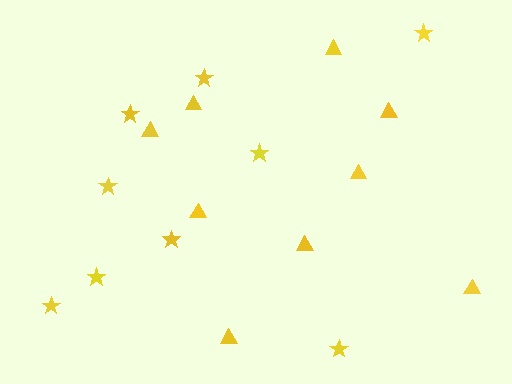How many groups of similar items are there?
There are 2 groups: one group of stars (9) and one group of triangles (9).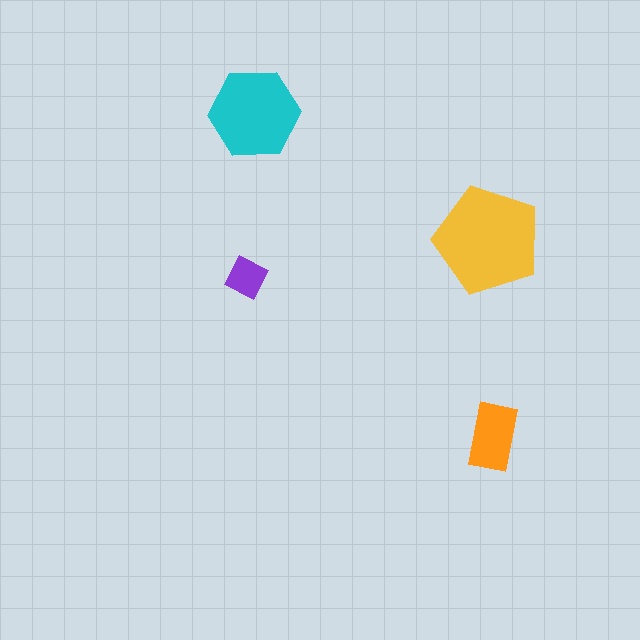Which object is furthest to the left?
The purple square is leftmost.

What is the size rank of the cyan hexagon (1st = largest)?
2nd.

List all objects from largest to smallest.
The yellow pentagon, the cyan hexagon, the orange rectangle, the purple square.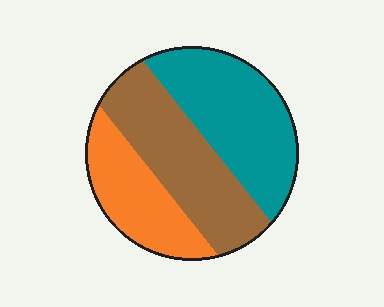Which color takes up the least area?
Orange, at roughly 25%.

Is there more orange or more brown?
Brown.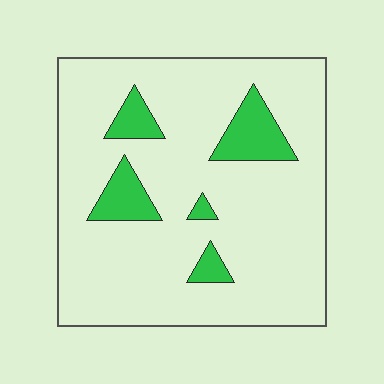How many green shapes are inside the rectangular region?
5.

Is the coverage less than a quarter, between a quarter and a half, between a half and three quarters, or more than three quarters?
Less than a quarter.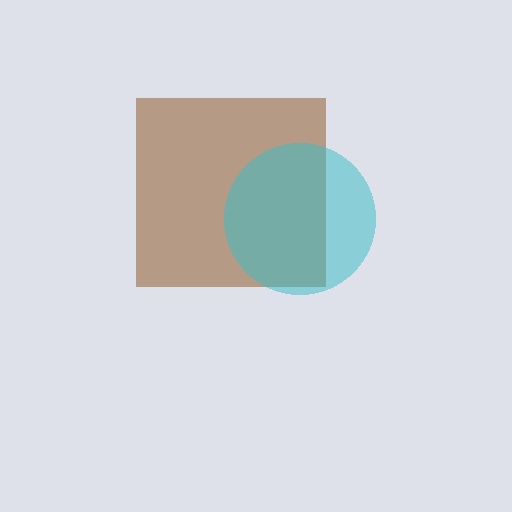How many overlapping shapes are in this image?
There are 2 overlapping shapes in the image.